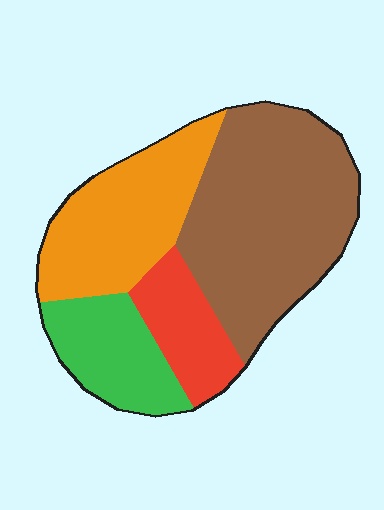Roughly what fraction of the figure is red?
Red covers roughly 15% of the figure.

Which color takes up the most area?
Brown, at roughly 45%.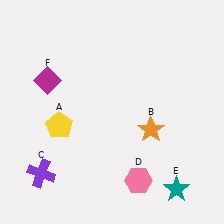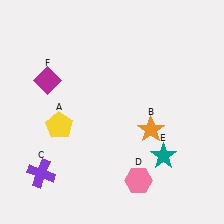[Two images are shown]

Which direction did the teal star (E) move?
The teal star (E) moved up.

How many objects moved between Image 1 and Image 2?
1 object moved between the two images.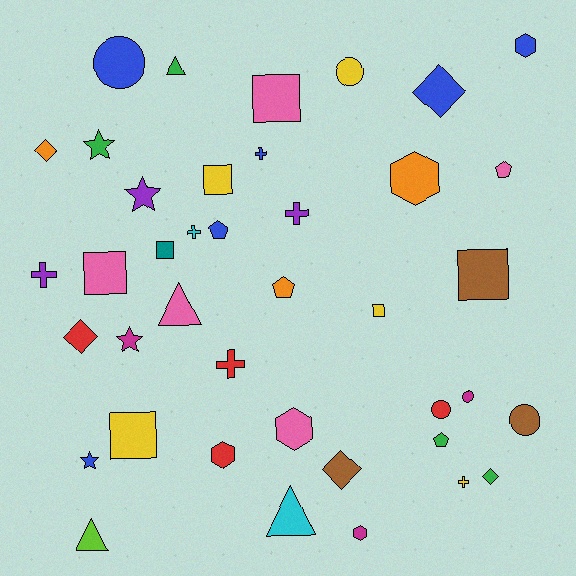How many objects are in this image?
There are 40 objects.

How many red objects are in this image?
There are 4 red objects.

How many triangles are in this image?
There are 4 triangles.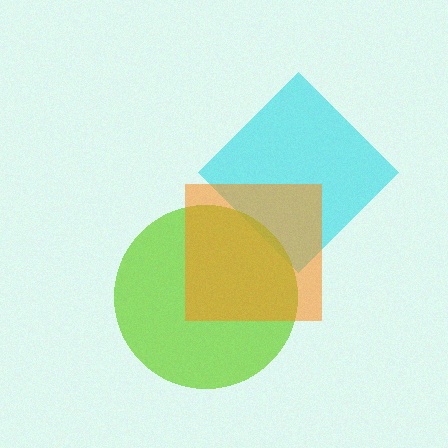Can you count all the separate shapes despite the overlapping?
Yes, there are 3 separate shapes.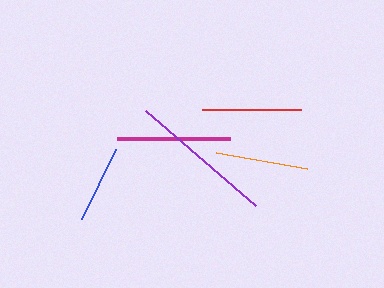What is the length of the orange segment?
The orange segment is approximately 92 pixels long.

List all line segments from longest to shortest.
From longest to shortest: purple, magenta, red, orange, blue.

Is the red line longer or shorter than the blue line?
The red line is longer than the blue line.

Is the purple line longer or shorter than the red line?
The purple line is longer than the red line.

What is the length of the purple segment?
The purple segment is approximately 146 pixels long.